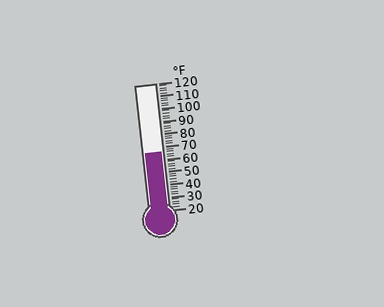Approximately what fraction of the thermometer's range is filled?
The thermometer is filled to approximately 45% of its range.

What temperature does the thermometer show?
The thermometer shows approximately 66°F.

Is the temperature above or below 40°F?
The temperature is above 40°F.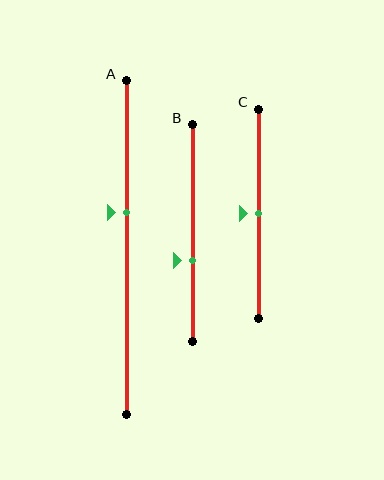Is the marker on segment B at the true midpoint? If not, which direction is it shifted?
No, the marker on segment B is shifted downward by about 13% of the segment length.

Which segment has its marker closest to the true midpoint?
Segment C has its marker closest to the true midpoint.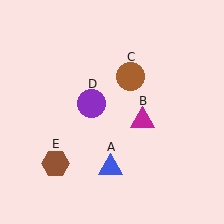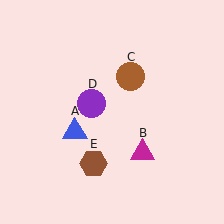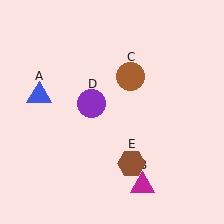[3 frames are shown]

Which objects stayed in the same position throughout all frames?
Brown circle (object C) and purple circle (object D) remained stationary.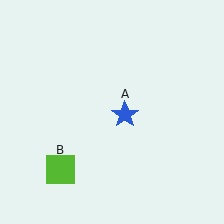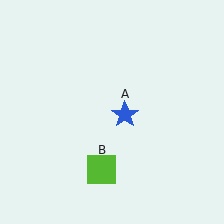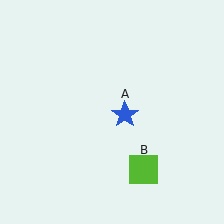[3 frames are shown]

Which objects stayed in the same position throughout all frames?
Blue star (object A) remained stationary.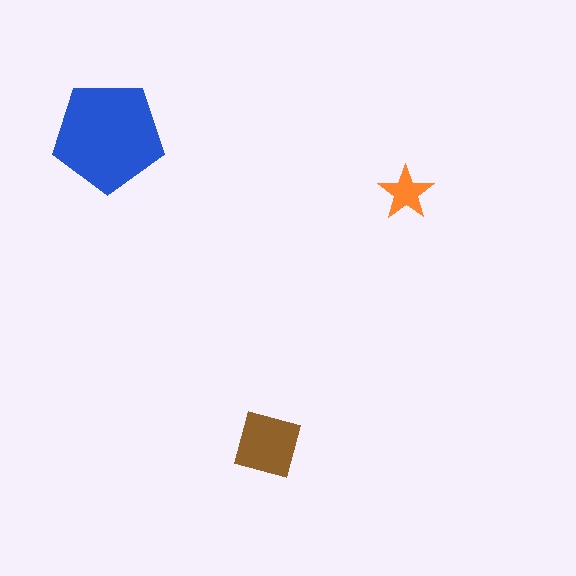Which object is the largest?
The blue pentagon.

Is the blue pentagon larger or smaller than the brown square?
Larger.